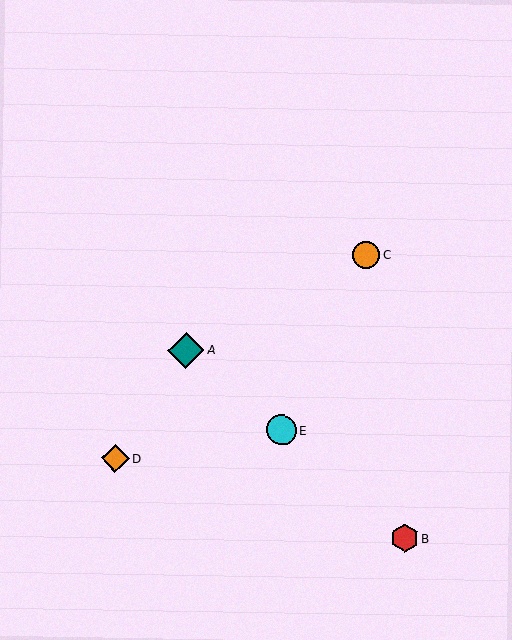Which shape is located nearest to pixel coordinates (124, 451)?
The orange diamond (labeled D) at (115, 458) is nearest to that location.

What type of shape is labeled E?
Shape E is a cyan circle.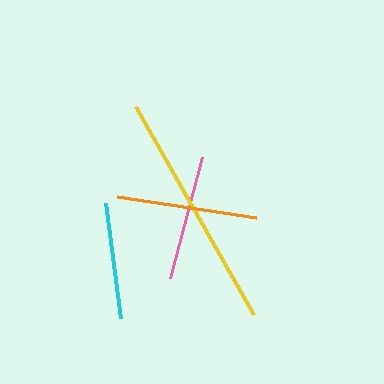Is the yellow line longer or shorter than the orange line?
The yellow line is longer than the orange line.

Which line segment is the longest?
The yellow line is the longest at approximately 240 pixels.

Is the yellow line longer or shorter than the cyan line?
The yellow line is longer than the cyan line.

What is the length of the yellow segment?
The yellow segment is approximately 240 pixels long.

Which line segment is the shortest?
The cyan line is the shortest at approximately 116 pixels.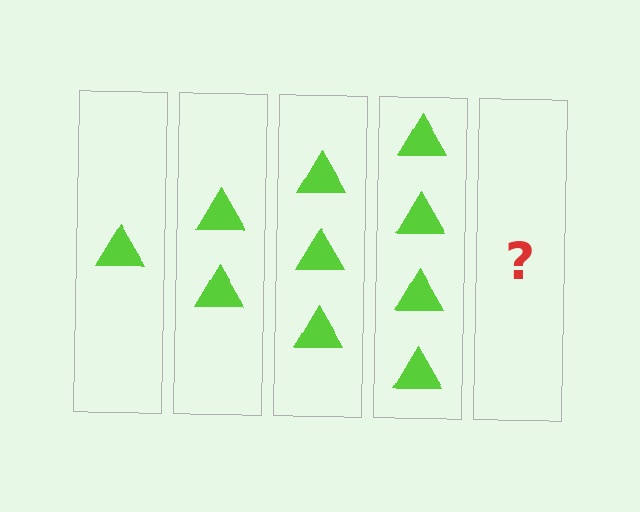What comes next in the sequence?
The next element should be 5 triangles.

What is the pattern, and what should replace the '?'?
The pattern is that each step adds one more triangle. The '?' should be 5 triangles.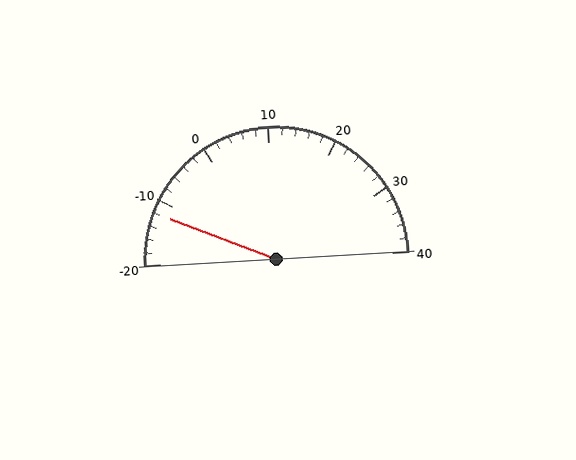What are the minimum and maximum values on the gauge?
The gauge ranges from -20 to 40.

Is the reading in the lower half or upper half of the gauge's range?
The reading is in the lower half of the range (-20 to 40).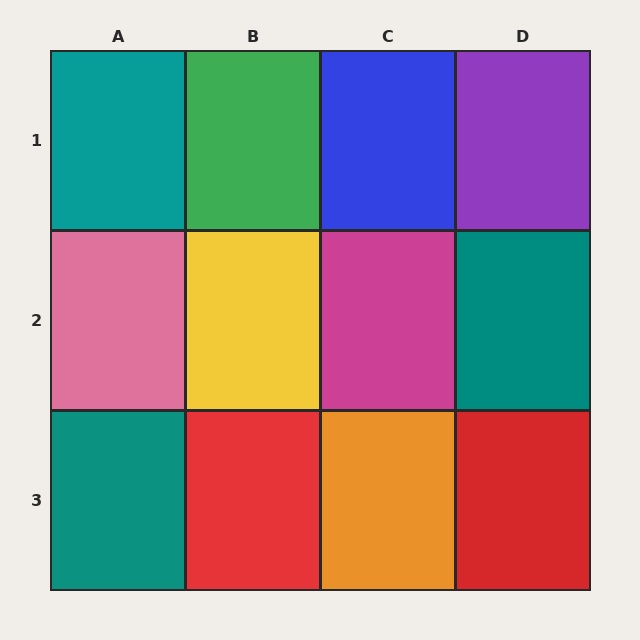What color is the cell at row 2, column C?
Magenta.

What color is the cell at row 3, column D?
Red.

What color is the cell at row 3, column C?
Orange.